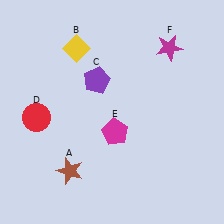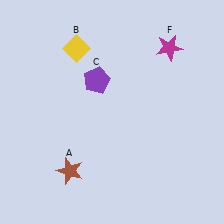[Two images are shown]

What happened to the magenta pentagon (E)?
The magenta pentagon (E) was removed in Image 2. It was in the bottom-right area of Image 1.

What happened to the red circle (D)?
The red circle (D) was removed in Image 2. It was in the bottom-left area of Image 1.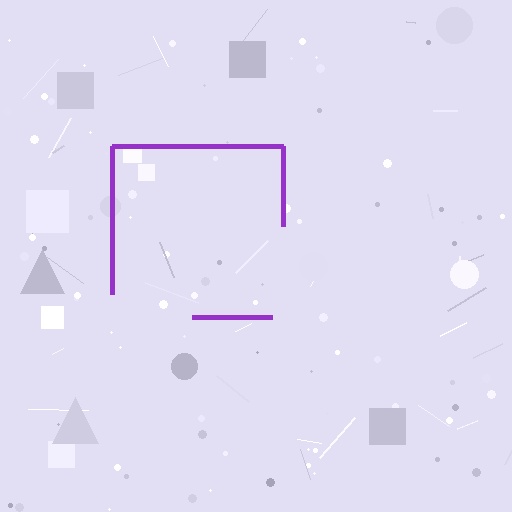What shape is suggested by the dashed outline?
The dashed outline suggests a square.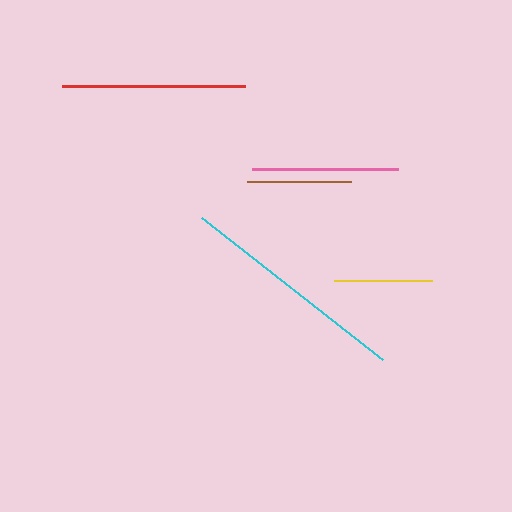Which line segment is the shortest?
The yellow line is the shortest at approximately 99 pixels.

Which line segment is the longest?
The cyan line is the longest at approximately 230 pixels.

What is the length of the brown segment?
The brown segment is approximately 105 pixels long.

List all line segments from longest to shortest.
From longest to shortest: cyan, red, pink, brown, yellow.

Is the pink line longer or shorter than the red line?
The red line is longer than the pink line.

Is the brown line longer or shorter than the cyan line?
The cyan line is longer than the brown line.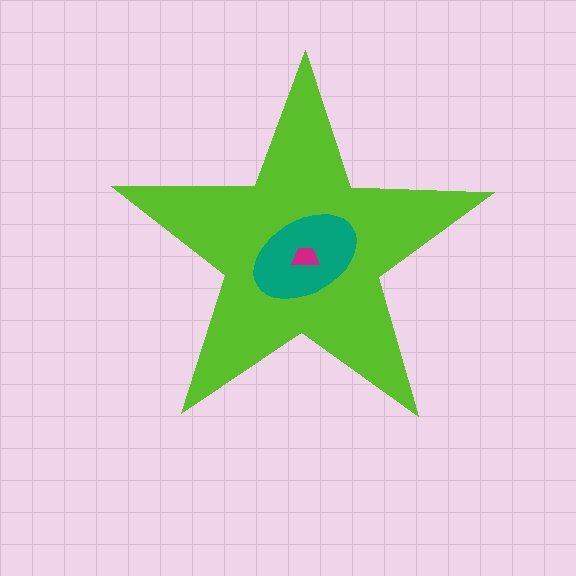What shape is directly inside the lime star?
The teal ellipse.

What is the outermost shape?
The lime star.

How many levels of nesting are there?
3.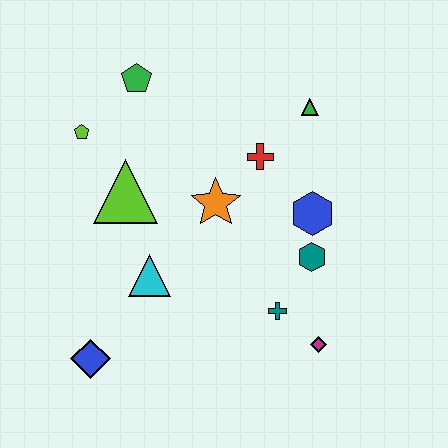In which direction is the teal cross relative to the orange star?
The teal cross is below the orange star.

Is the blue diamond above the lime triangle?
No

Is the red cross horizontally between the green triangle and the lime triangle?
Yes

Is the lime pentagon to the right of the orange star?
No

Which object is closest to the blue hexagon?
The teal hexagon is closest to the blue hexagon.